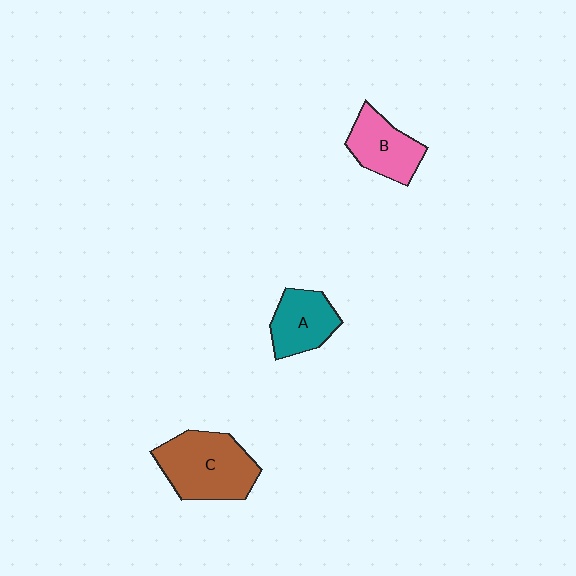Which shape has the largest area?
Shape C (brown).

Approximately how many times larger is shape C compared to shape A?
Approximately 1.6 times.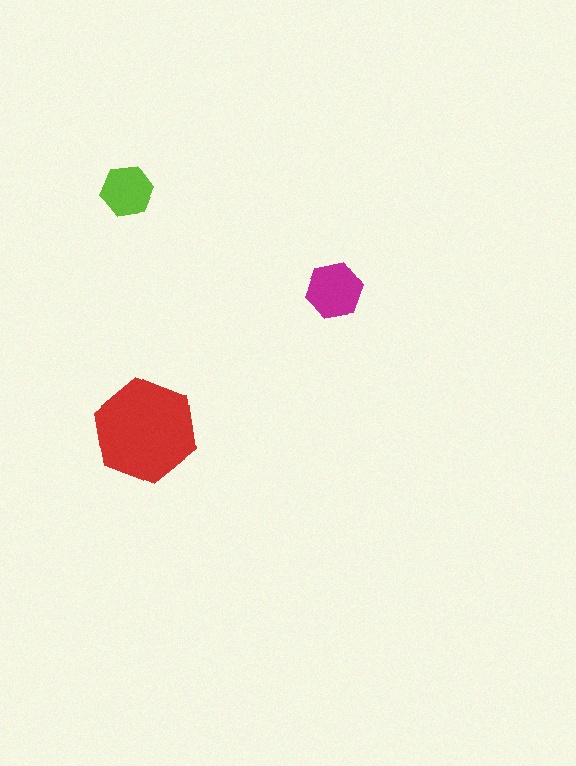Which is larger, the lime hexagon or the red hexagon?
The red one.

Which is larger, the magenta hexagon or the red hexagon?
The red one.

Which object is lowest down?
The red hexagon is bottommost.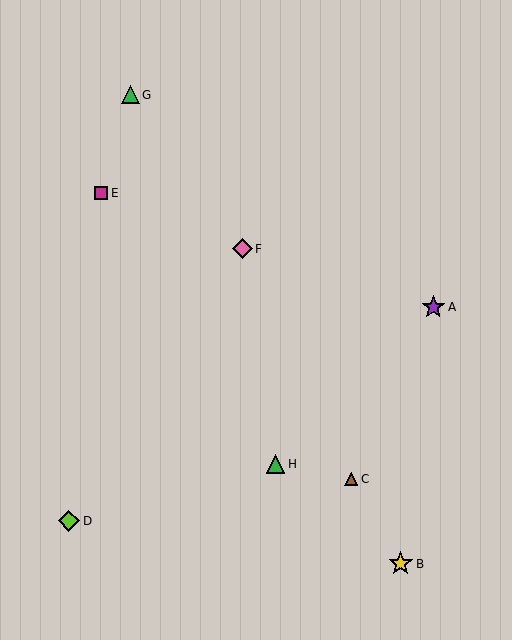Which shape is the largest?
The yellow star (labeled B) is the largest.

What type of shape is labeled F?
Shape F is a pink diamond.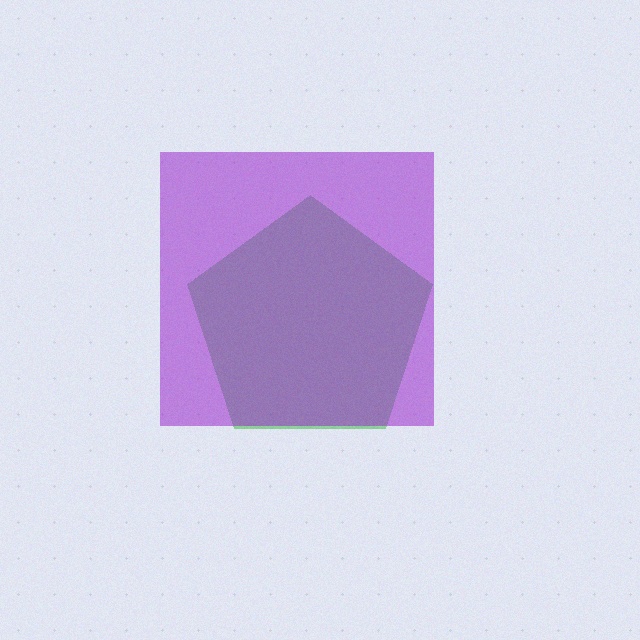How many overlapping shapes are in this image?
There are 2 overlapping shapes in the image.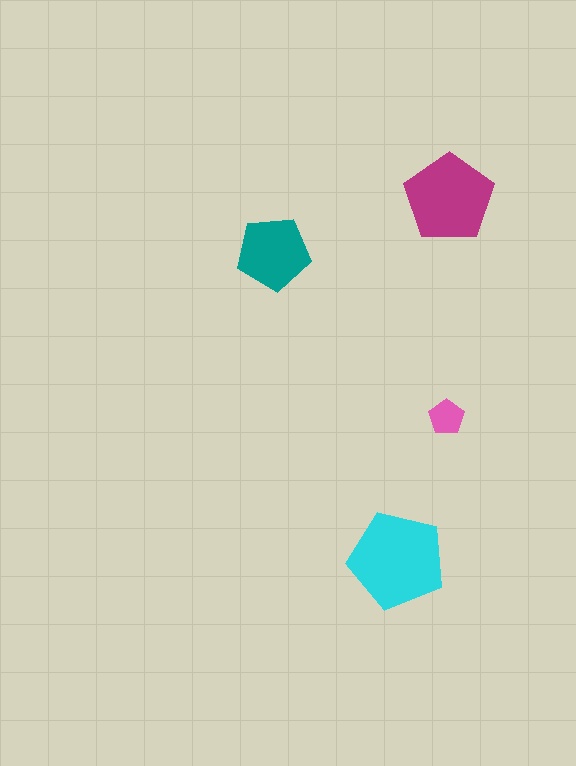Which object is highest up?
The magenta pentagon is topmost.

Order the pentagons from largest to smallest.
the cyan one, the magenta one, the teal one, the pink one.